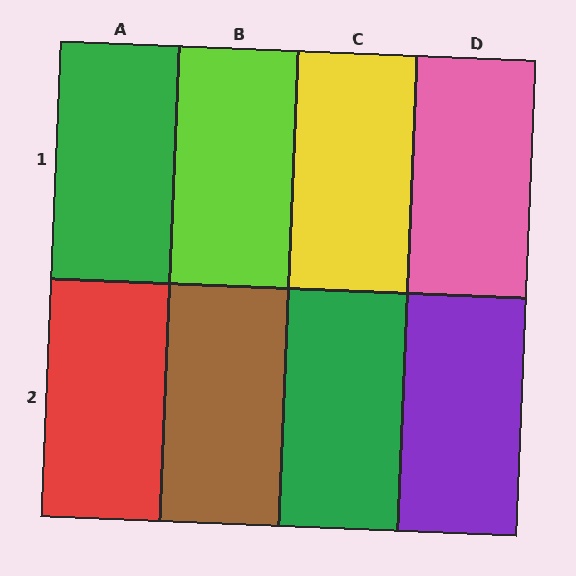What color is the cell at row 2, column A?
Red.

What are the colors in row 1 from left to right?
Green, lime, yellow, pink.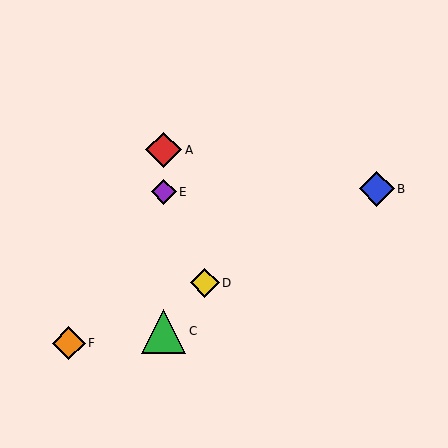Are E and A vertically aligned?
Yes, both are at x≈164.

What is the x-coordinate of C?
Object C is at x≈164.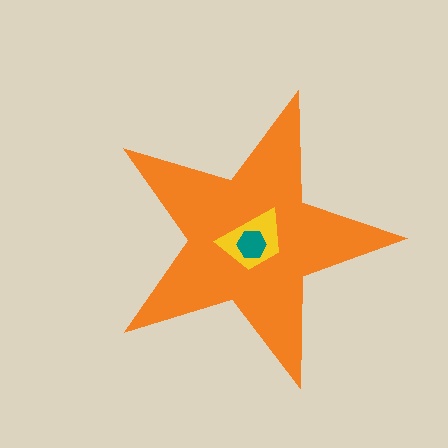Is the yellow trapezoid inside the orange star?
Yes.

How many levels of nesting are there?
3.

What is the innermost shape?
The teal hexagon.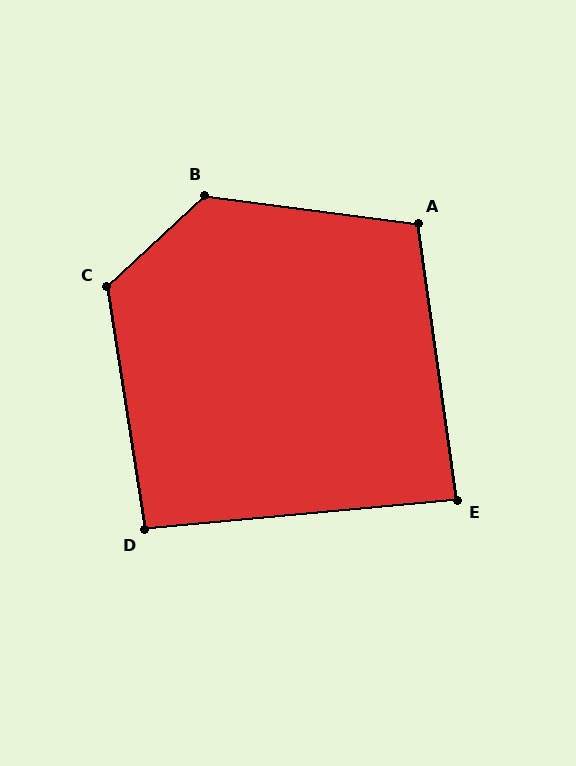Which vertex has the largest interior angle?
B, at approximately 129 degrees.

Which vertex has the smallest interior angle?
E, at approximately 87 degrees.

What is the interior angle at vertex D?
Approximately 93 degrees (approximately right).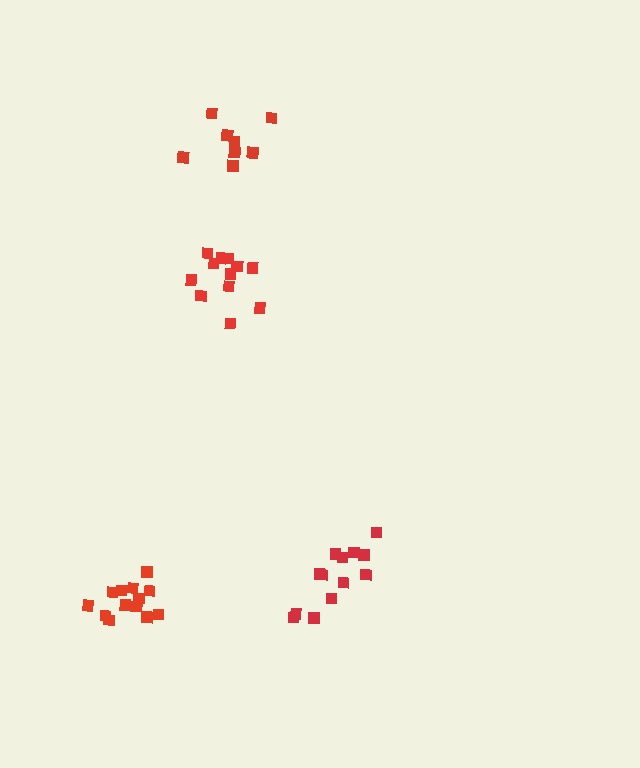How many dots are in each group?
Group 1: 12 dots, Group 2: 9 dots, Group 3: 13 dots, Group 4: 14 dots (48 total).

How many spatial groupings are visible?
There are 4 spatial groupings.